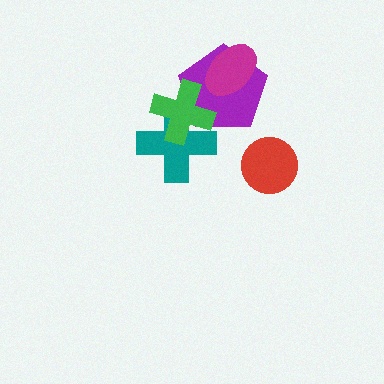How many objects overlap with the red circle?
0 objects overlap with the red circle.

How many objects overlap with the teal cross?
2 objects overlap with the teal cross.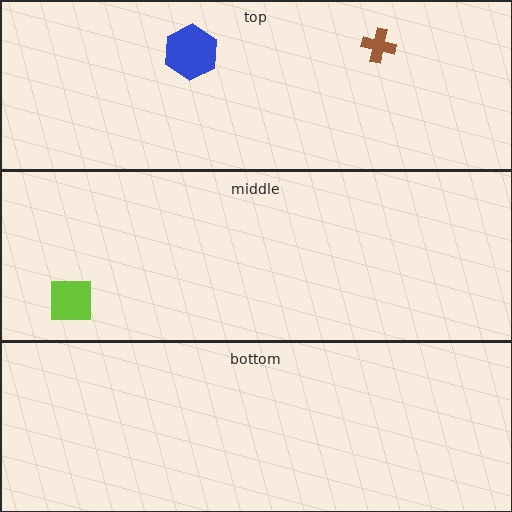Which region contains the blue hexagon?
The top region.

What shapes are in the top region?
The blue hexagon, the brown cross.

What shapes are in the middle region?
The lime square.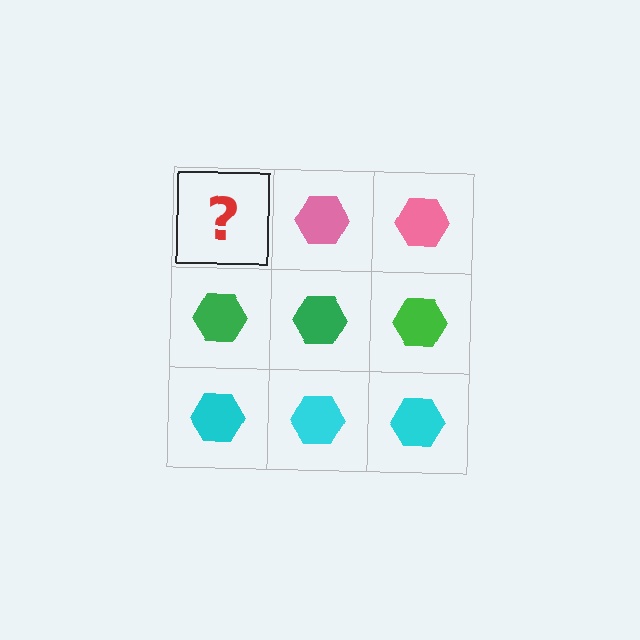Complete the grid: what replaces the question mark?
The question mark should be replaced with a pink hexagon.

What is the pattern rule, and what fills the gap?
The rule is that each row has a consistent color. The gap should be filled with a pink hexagon.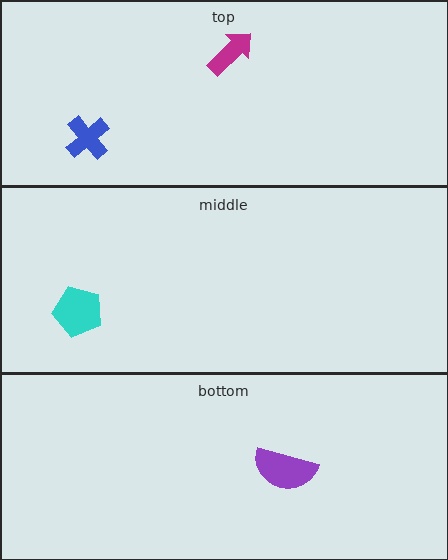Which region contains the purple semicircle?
The bottom region.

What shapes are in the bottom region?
The purple semicircle.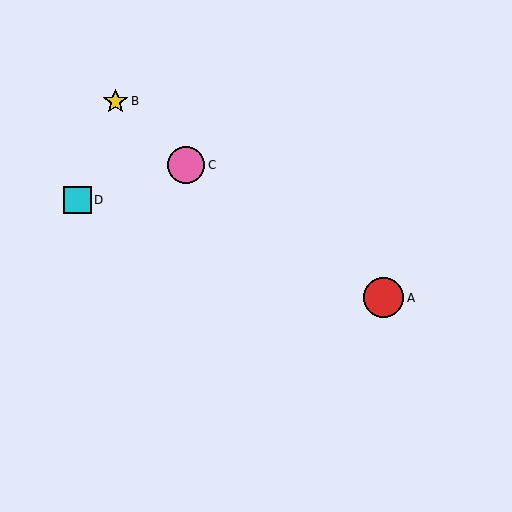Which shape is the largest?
The red circle (labeled A) is the largest.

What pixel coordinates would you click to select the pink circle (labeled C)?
Click at (186, 165) to select the pink circle C.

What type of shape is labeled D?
Shape D is a cyan square.